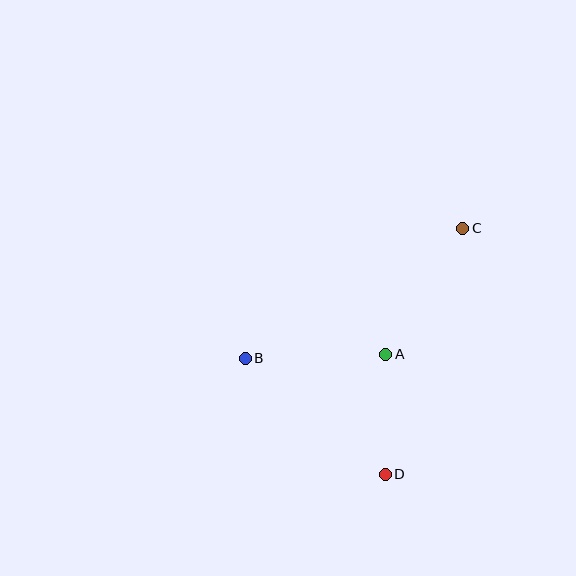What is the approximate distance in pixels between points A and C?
The distance between A and C is approximately 148 pixels.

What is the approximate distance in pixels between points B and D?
The distance between B and D is approximately 182 pixels.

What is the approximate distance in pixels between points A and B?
The distance between A and B is approximately 140 pixels.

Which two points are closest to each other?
Points A and D are closest to each other.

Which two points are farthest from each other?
Points C and D are farthest from each other.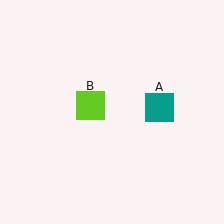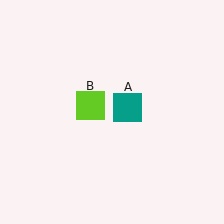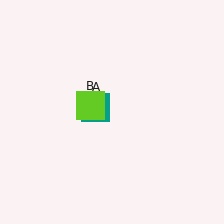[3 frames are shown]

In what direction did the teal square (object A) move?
The teal square (object A) moved left.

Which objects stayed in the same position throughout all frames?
Lime square (object B) remained stationary.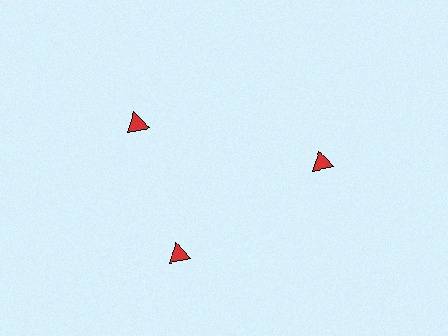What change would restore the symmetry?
The symmetry would be restored by rotating it back into even spacing with its neighbors so that all 3 triangles sit at equal angles and equal distance from the center.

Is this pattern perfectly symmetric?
No. The 3 red triangles are arranged in a ring, but one element near the 11 o'clock position is rotated out of alignment along the ring, breaking the 3-fold rotational symmetry.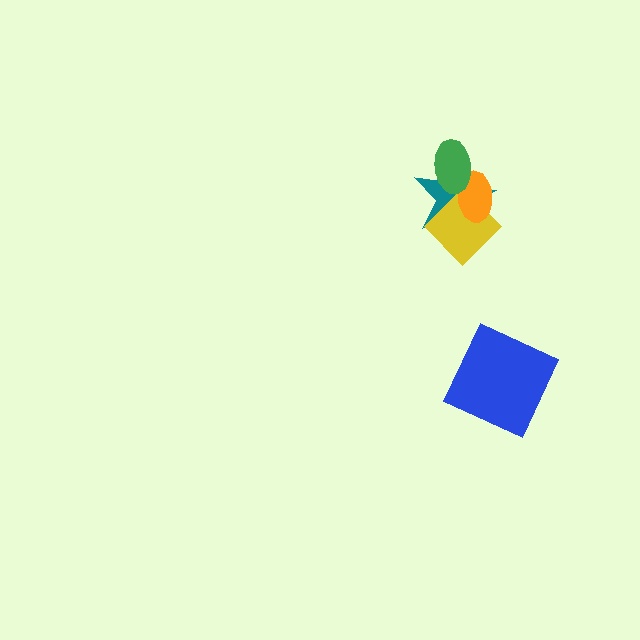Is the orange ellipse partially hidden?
Yes, it is partially covered by another shape.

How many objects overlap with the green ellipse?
2 objects overlap with the green ellipse.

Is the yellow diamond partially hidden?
Yes, it is partially covered by another shape.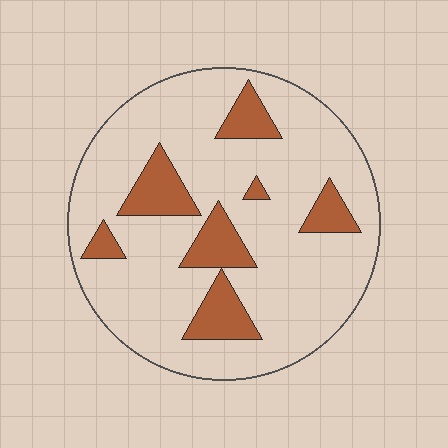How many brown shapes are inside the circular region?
7.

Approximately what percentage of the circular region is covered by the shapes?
Approximately 20%.